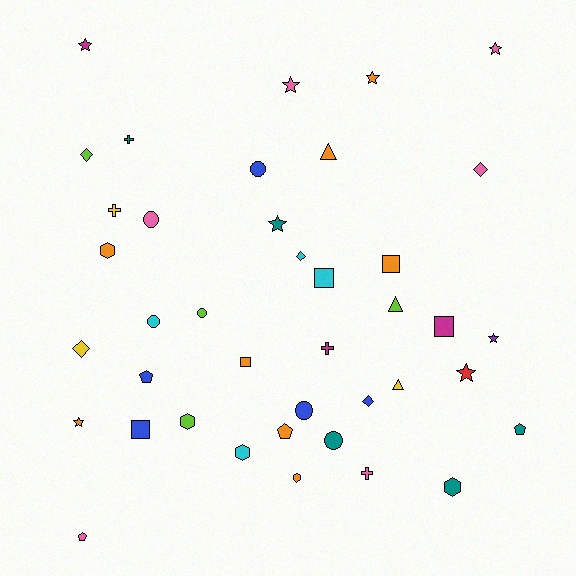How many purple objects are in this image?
There is 1 purple object.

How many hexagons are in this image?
There are 5 hexagons.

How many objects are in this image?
There are 40 objects.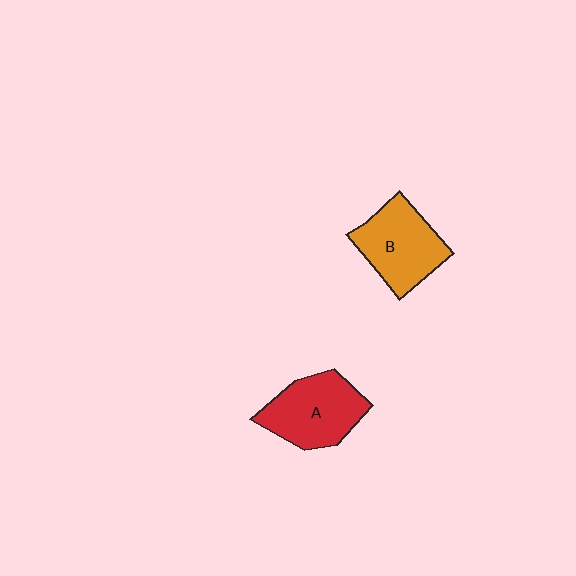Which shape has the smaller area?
Shape B (orange).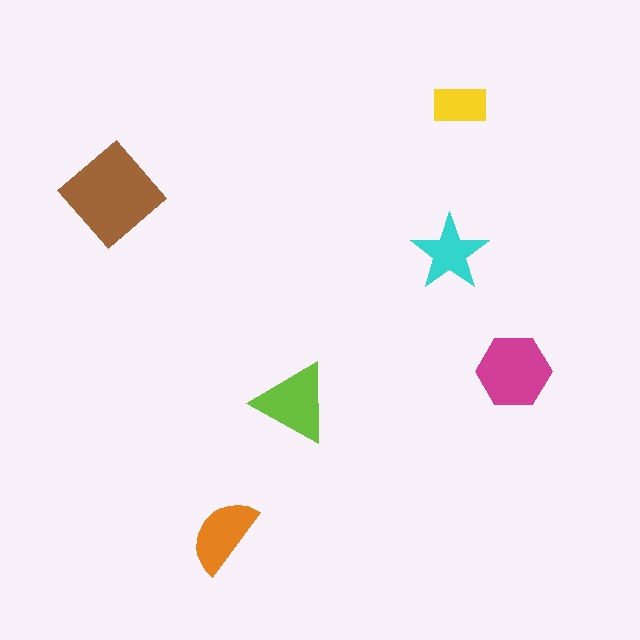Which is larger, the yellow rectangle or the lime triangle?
The lime triangle.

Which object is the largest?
The brown diamond.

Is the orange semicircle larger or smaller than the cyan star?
Larger.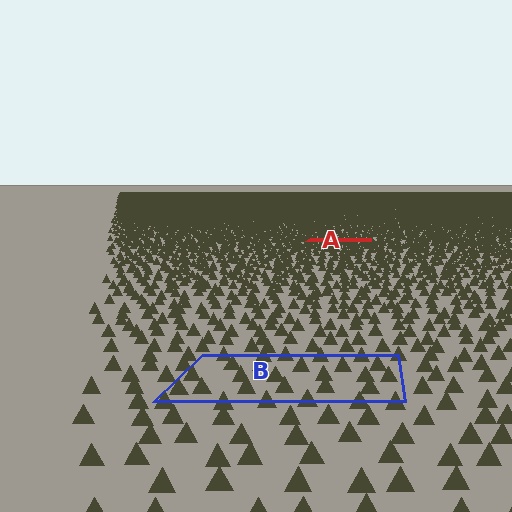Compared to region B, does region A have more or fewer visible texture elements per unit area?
Region A has more texture elements per unit area — they are packed more densely because it is farther away.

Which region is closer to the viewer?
Region B is closer. The texture elements there are larger and more spread out.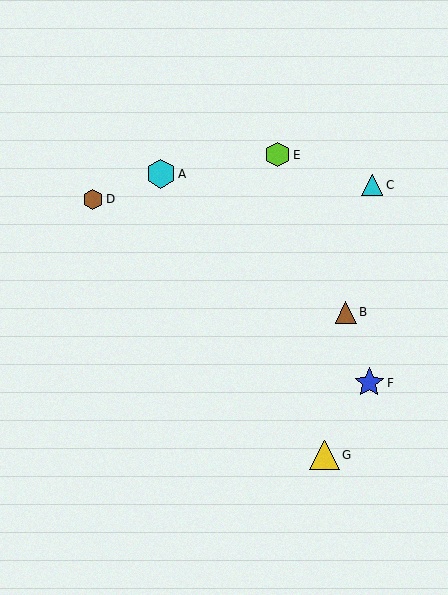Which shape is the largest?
The blue star (labeled F) is the largest.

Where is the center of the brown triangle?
The center of the brown triangle is at (346, 312).